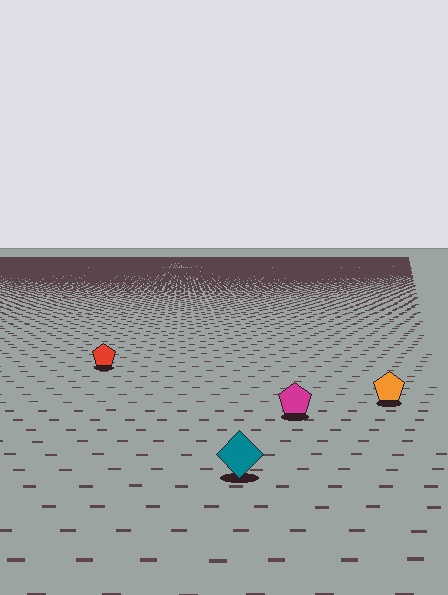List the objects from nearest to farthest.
From nearest to farthest: the teal diamond, the magenta pentagon, the orange pentagon, the red pentagon.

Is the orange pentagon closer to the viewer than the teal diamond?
No. The teal diamond is closer — you can tell from the texture gradient: the ground texture is coarser near it.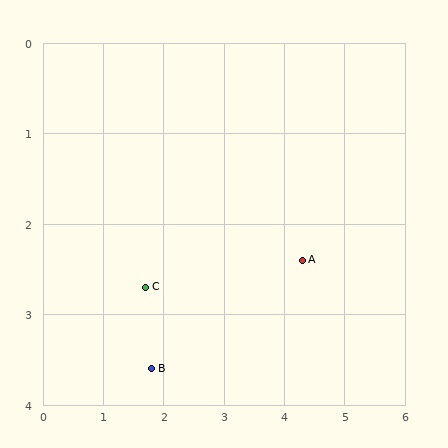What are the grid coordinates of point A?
Point A is at approximately (4.3, 2.4).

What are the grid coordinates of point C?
Point C is at approximately (1.7, 2.7).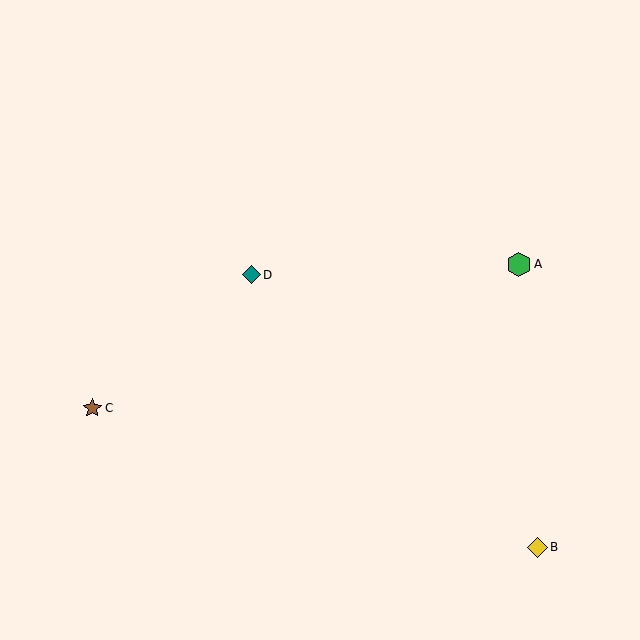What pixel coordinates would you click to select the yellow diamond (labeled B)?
Click at (537, 547) to select the yellow diamond B.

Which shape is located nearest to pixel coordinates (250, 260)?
The teal diamond (labeled D) at (251, 275) is nearest to that location.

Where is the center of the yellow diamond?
The center of the yellow diamond is at (537, 547).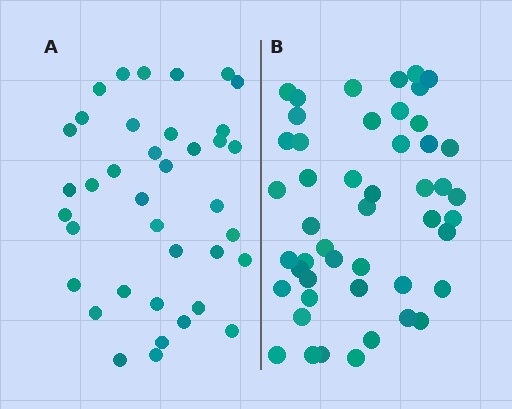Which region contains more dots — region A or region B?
Region B (the right region) has more dots.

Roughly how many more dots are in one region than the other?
Region B has roughly 10 or so more dots than region A.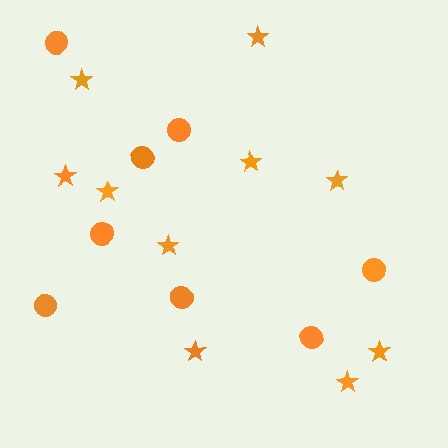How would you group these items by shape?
There are 2 groups: one group of stars (10) and one group of circles (8).